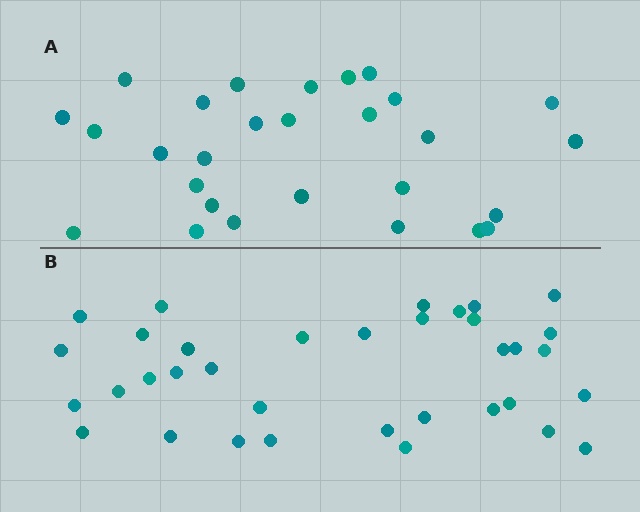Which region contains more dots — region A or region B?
Region B (the bottom region) has more dots.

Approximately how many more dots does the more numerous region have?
Region B has roughly 8 or so more dots than region A.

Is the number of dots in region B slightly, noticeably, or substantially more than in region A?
Region B has noticeably more, but not dramatically so. The ratio is roughly 1.2 to 1.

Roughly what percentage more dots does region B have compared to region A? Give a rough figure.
About 25% more.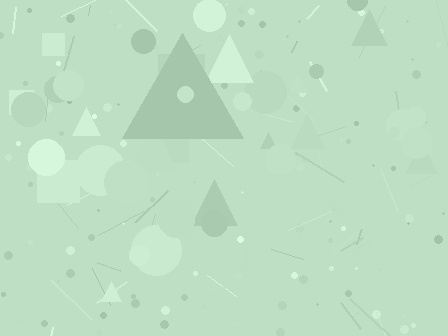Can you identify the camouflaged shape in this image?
The camouflaged shape is a triangle.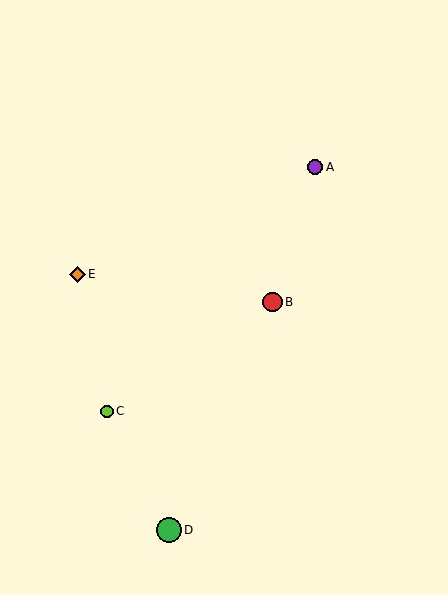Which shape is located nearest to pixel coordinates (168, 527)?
The green circle (labeled D) at (169, 530) is nearest to that location.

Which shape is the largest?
The green circle (labeled D) is the largest.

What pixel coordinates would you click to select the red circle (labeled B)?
Click at (272, 302) to select the red circle B.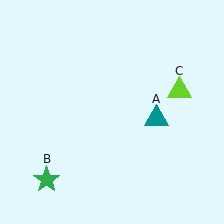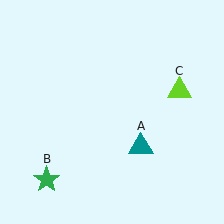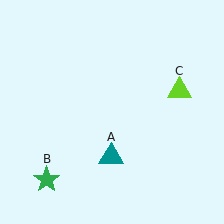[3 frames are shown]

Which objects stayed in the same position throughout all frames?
Green star (object B) and lime triangle (object C) remained stationary.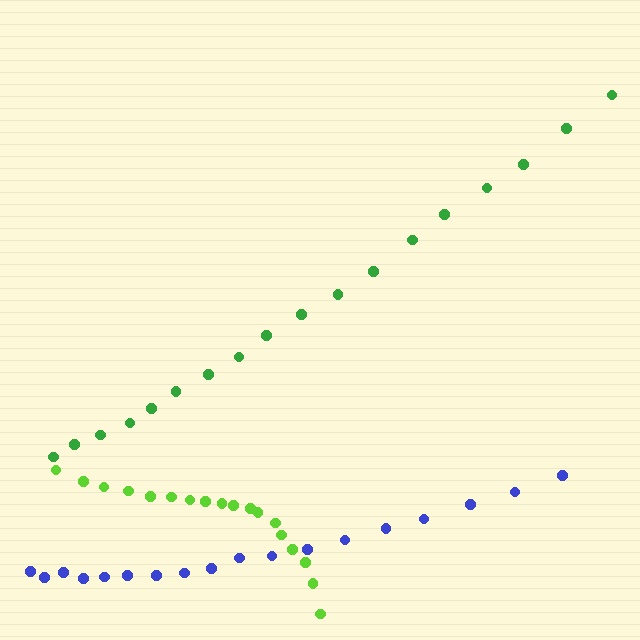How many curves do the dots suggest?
There are 3 distinct paths.